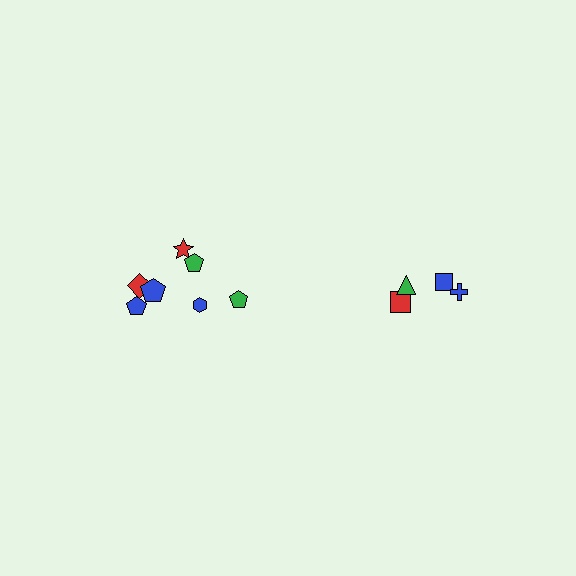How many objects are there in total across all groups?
There are 11 objects.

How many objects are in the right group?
There are 4 objects.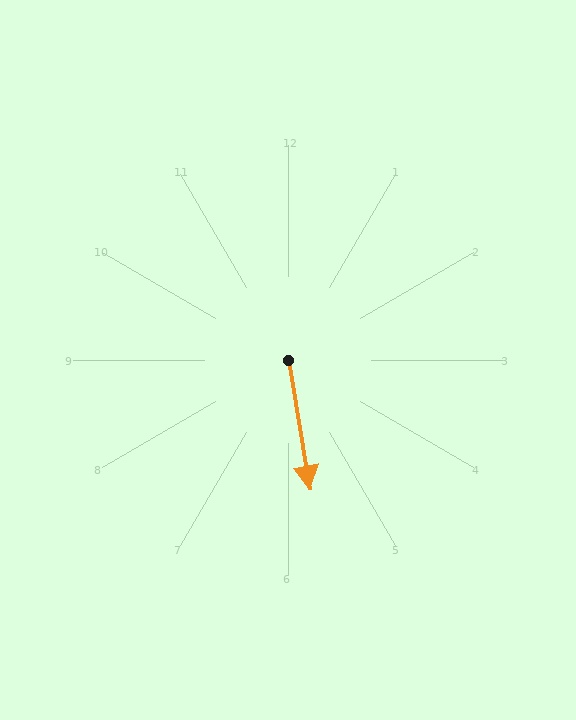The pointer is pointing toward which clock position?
Roughly 6 o'clock.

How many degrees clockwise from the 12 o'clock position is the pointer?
Approximately 170 degrees.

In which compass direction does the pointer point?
South.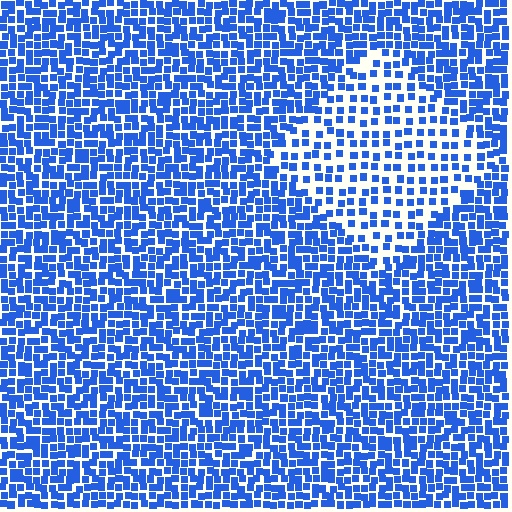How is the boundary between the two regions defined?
The boundary is defined by a change in element density (approximately 2.0x ratio). All elements are the same color, size, and shape.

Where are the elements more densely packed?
The elements are more densely packed outside the diamond boundary.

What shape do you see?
I see a diamond.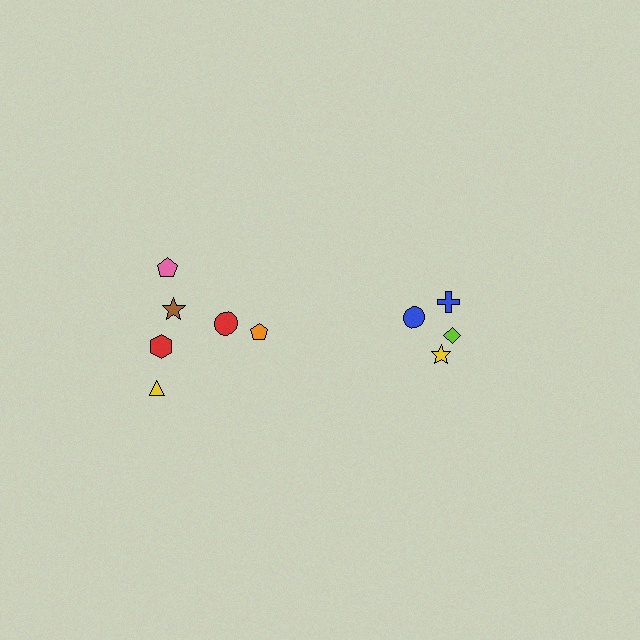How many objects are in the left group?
There are 6 objects.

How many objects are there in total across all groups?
There are 10 objects.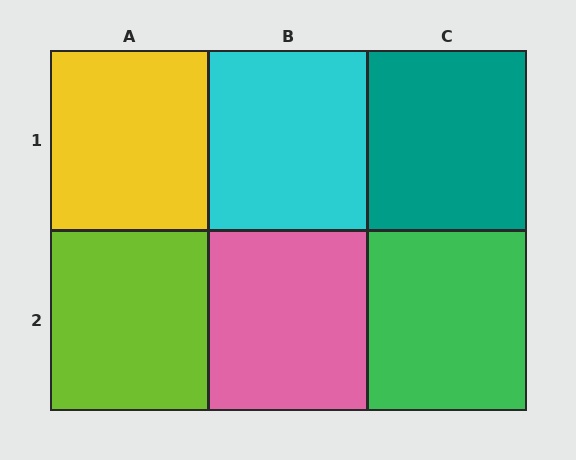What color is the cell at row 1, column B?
Cyan.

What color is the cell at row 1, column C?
Teal.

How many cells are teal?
1 cell is teal.